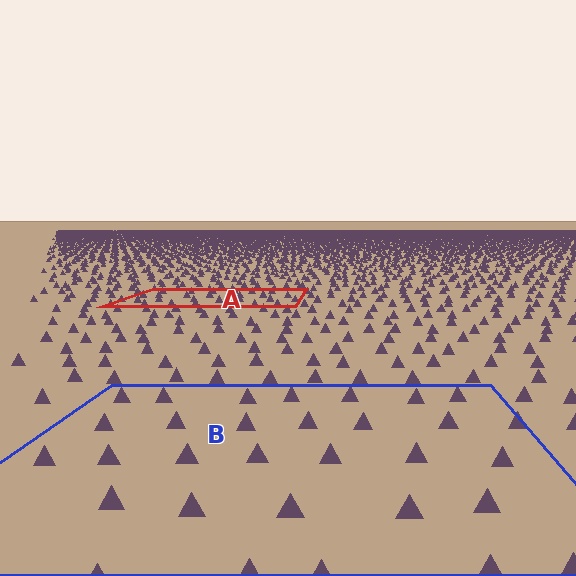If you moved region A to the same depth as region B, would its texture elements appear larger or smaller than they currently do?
They would appear larger. At a closer depth, the same texture elements are projected at a bigger on-screen size.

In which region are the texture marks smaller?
The texture marks are smaller in region A, because it is farther away.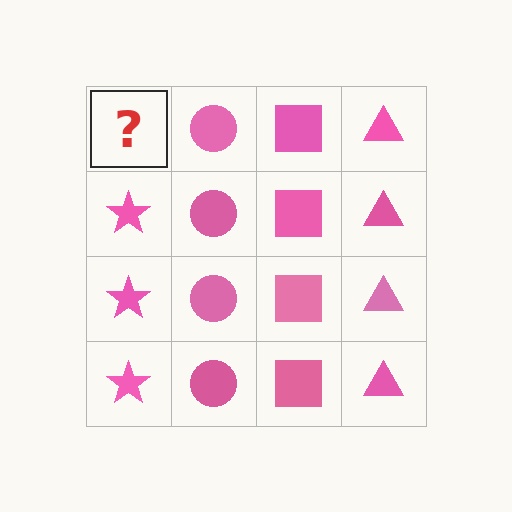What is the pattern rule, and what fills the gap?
The rule is that each column has a consistent shape. The gap should be filled with a pink star.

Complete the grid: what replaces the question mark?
The question mark should be replaced with a pink star.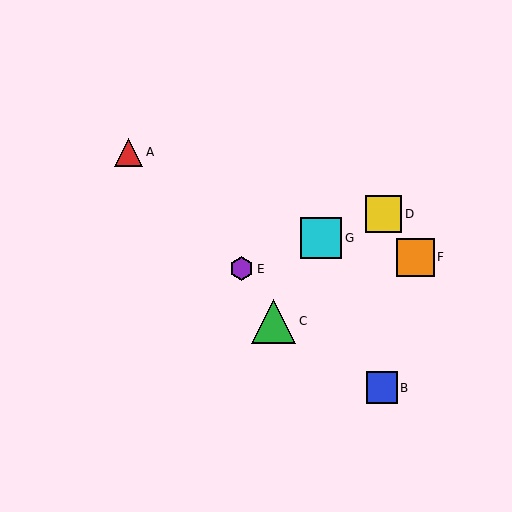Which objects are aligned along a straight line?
Objects D, E, G are aligned along a straight line.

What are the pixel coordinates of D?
Object D is at (383, 214).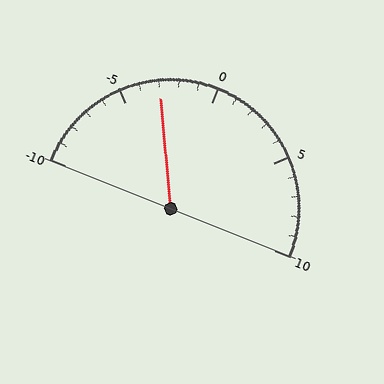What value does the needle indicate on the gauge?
The needle indicates approximately -3.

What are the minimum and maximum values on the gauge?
The gauge ranges from -10 to 10.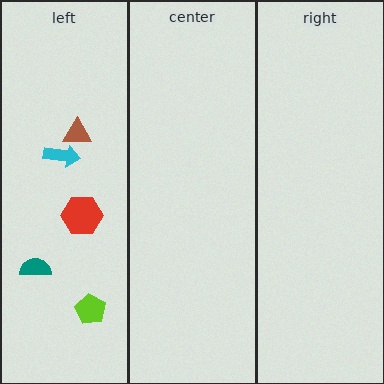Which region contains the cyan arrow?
The left region.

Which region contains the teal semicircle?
The left region.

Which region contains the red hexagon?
The left region.